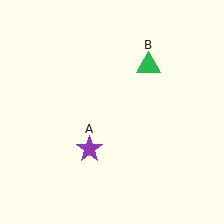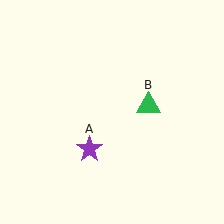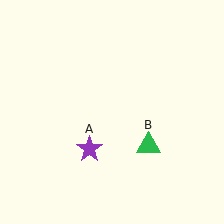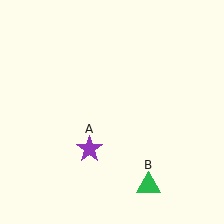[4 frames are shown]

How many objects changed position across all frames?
1 object changed position: green triangle (object B).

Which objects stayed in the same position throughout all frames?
Purple star (object A) remained stationary.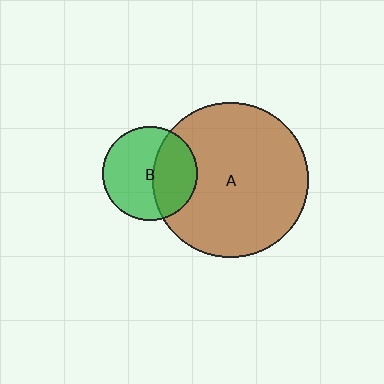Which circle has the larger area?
Circle A (brown).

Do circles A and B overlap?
Yes.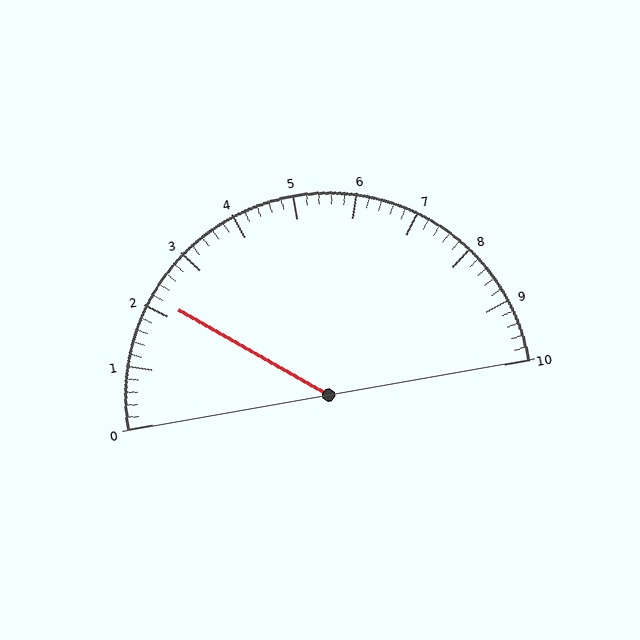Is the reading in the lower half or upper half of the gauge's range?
The reading is in the lower half of the range (0 to 10).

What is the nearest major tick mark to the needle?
The nearest major tick mark is 2.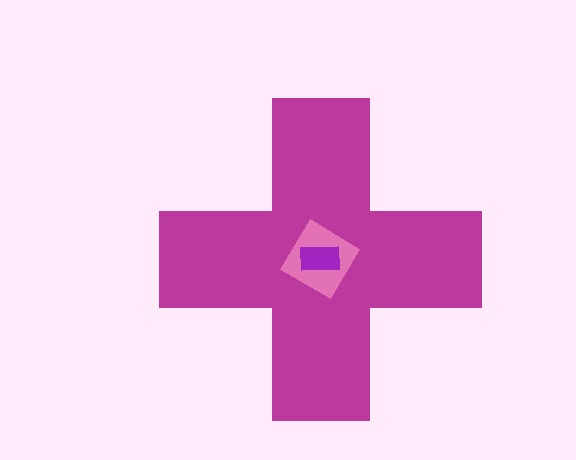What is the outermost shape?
The magenta cross.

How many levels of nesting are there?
3.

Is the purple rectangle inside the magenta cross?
Yes.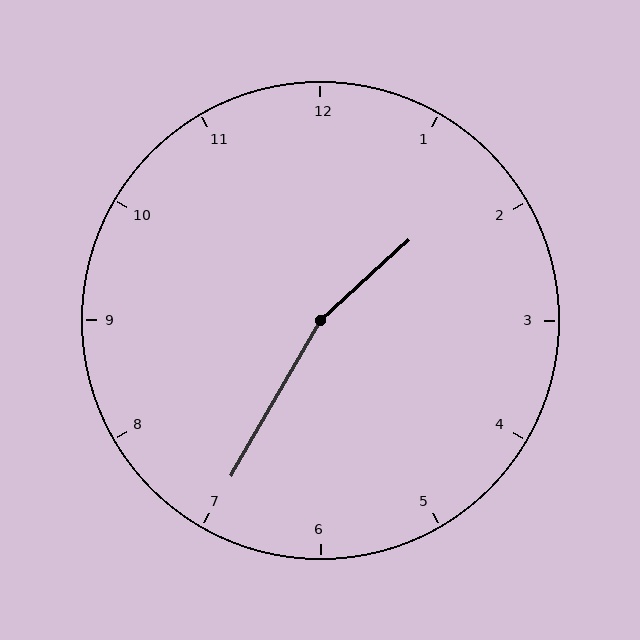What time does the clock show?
1:35.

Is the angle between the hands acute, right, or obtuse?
It is obtuse.